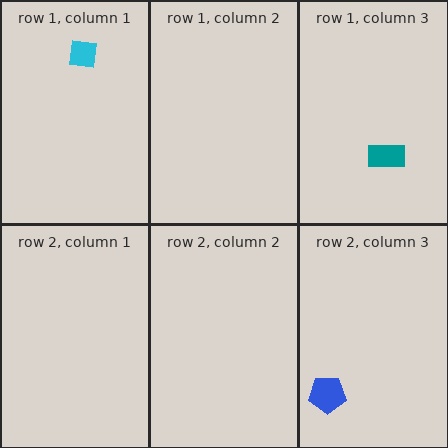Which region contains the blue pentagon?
The row 2, column 3 region.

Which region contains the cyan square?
The row 1, column 1 region.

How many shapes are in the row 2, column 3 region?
1.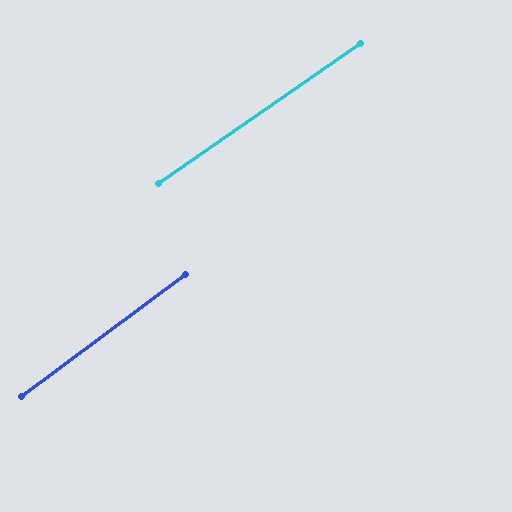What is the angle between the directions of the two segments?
Approximately 2 degrees.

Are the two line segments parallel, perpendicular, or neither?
Parallel — their directions differ by only 1.8°.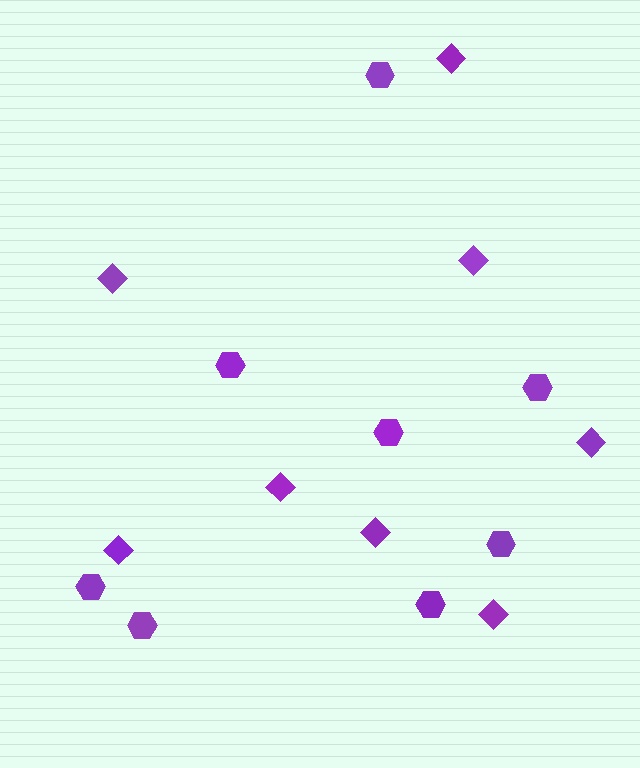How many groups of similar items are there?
There are 2 groups: one group of diamonds (8) and one group of hexagons (8).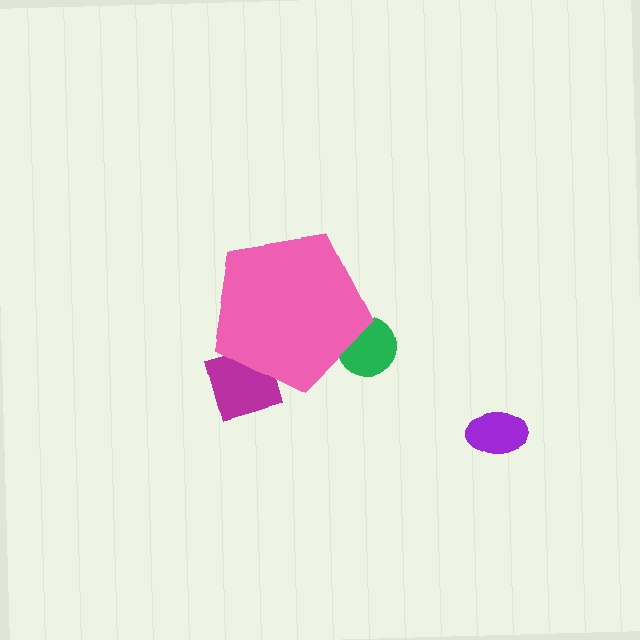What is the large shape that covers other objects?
A pink pentagon.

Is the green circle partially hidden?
Yes, the green circle is partially hidden behind the pink pentagon.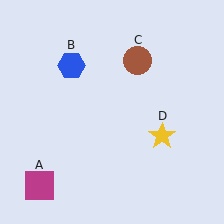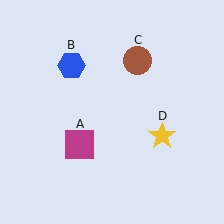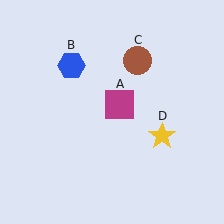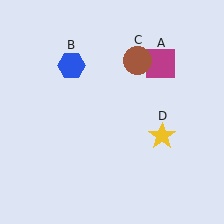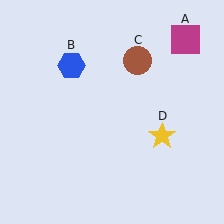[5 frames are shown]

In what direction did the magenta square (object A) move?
The magenta square (object A) moved up and to the right.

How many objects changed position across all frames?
1 object changed position: magenta square (object A).